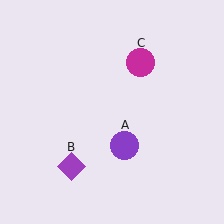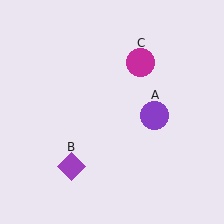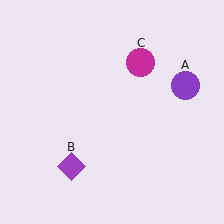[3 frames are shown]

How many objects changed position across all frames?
1 object changed position: purple circle (object A).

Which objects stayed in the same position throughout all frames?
Purple diamond (object B) and magenta circle (object C) remained stationary.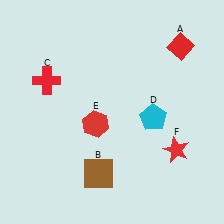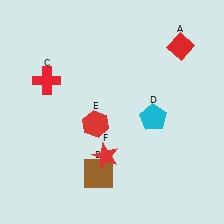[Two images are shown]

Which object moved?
The red star (F) moved left.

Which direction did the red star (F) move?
The red star (F) moved left.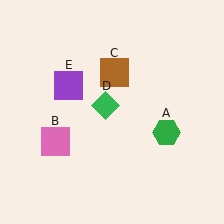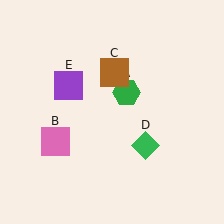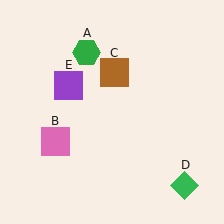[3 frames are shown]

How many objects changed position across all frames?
2 objects changed position: green hexagon (object A), green diamond (object D).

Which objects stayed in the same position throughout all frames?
Pink square (object B) and brown square (object C) and purple square (object E) remained stationary.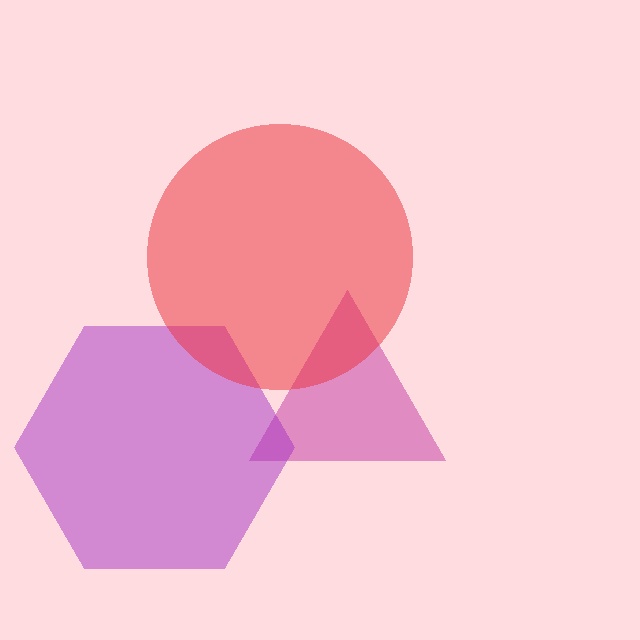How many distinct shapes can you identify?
There are 3 distinct shapes: a magenta triangle, a purple hexagon, a red circle.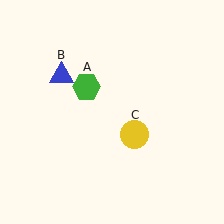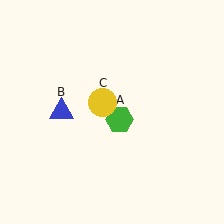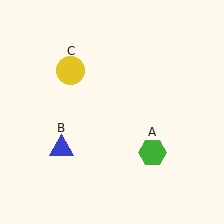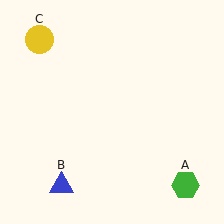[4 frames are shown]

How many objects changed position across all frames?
3 objects changed position: green hexagon (object A), blue triangle (object B), yellow circle (object C).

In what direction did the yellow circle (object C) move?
The yellow circle (object C) moved up and to the left.